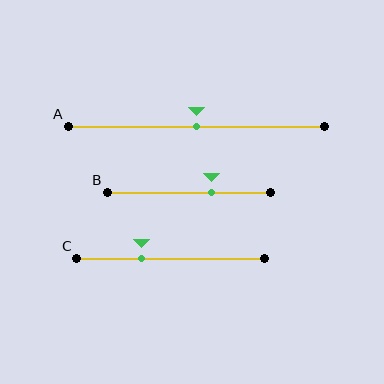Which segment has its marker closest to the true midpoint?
Segment A has its marker closest to the true midpoint.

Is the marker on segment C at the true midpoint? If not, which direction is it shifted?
No, the marker on segment C is shifted to the left by about 15% of the segment length.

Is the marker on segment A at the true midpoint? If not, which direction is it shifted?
Yes, the marker on segment A is at the true midpoint.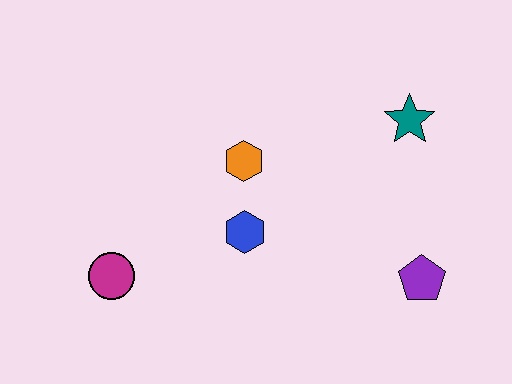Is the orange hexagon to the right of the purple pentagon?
No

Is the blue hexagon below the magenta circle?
No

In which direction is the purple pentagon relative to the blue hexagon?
The purple pentagon is to the right of the blue hexagon.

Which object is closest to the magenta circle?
The blue hexagon is closest to the magenta circle.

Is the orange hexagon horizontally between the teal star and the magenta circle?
Yes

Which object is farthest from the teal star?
The magenta circle is farthest from the teal star.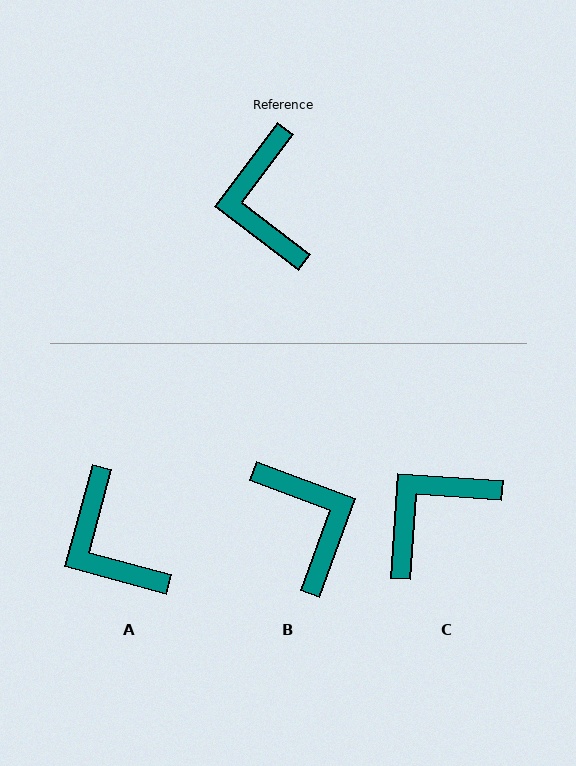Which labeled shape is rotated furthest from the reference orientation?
B, about 163 degrees away.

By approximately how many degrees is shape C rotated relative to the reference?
Approximately 57 degrees clockwise.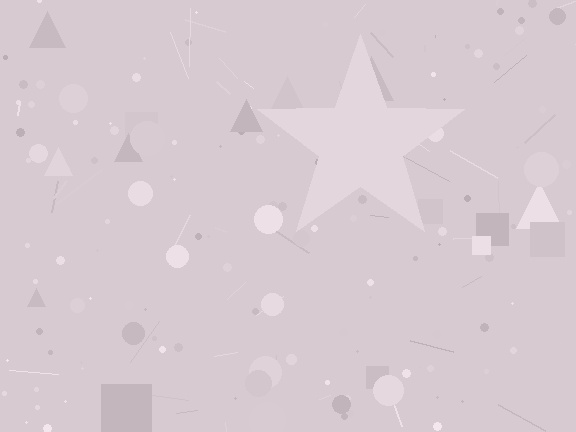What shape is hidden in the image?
A star is hidden in the image.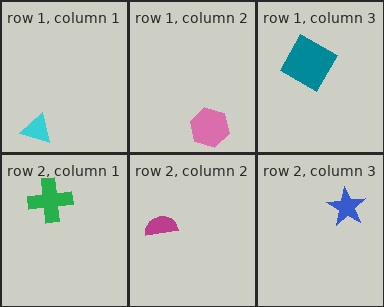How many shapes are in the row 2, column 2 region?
1.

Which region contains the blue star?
The row 2, column 3 region.